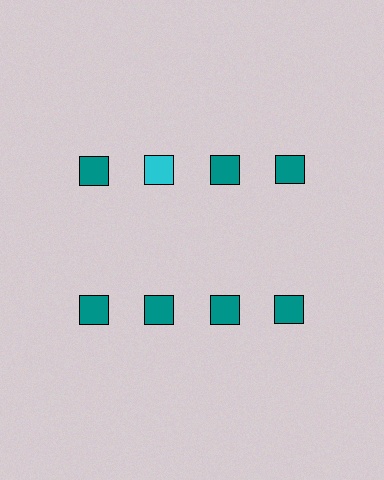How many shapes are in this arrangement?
There are 8 shapes arranged in a grid pattern.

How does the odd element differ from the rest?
It has a different color: cyan instead of teal.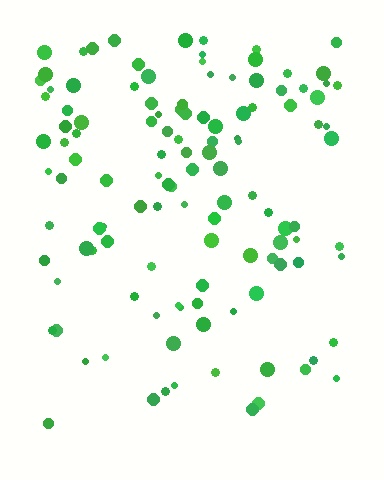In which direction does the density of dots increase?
From bottom to top, with the top side densest.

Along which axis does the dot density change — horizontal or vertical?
Vertical.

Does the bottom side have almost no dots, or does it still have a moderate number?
Still a moderate number, just noticeably fewer than the top.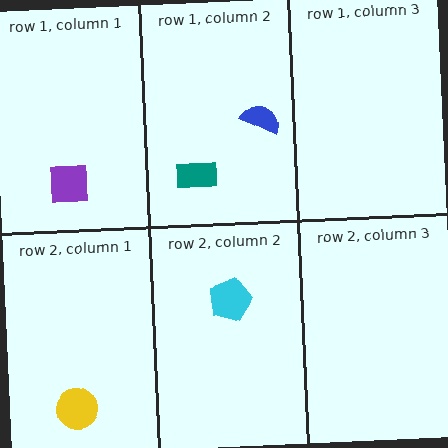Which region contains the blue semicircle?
The row 1, column 2 region.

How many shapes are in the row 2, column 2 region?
1.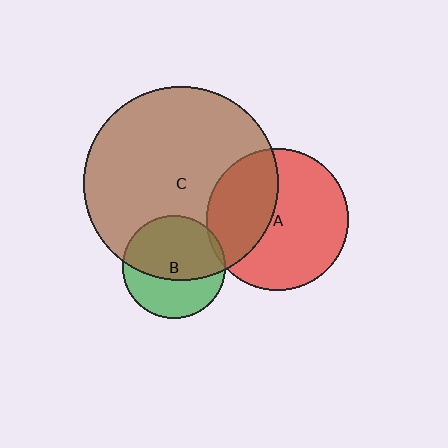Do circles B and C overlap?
Yes.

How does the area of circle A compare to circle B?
Approximately 1.9 times.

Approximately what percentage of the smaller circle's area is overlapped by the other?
Approximately 60%.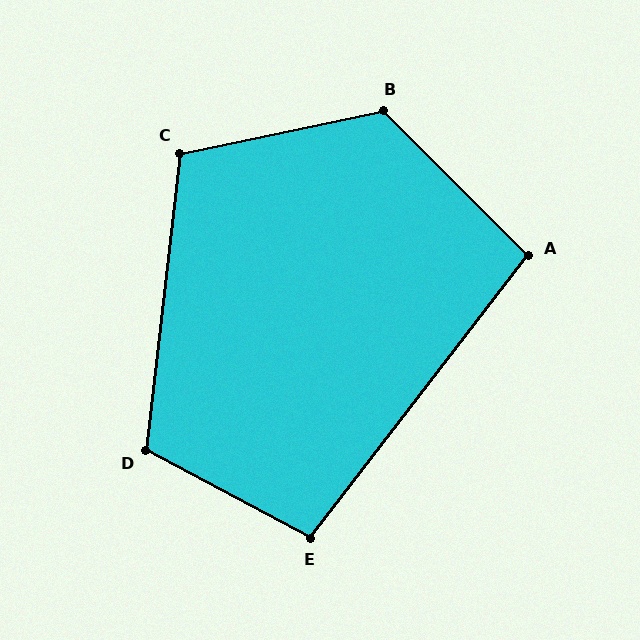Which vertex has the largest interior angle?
B, at approximately 124 degrees.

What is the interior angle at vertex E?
Approximately 100 degrees (obtuse).